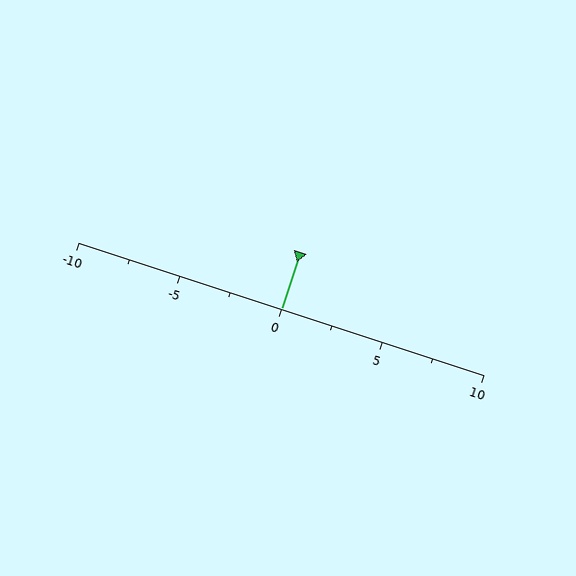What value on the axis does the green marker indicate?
The marker indicates approximately 0.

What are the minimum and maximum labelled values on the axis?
The axis runs from -10 to 10.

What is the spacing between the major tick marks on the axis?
The major ticks are spaced 5 apart.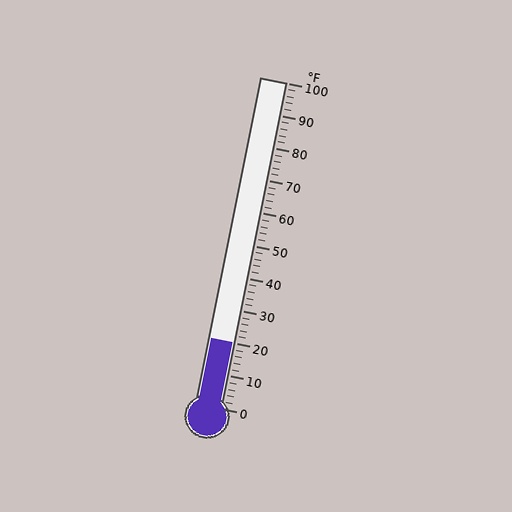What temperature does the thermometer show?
The thermometer shows approximately 20°F.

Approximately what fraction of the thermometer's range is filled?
The thermometer is filled to approximately 20% of its range.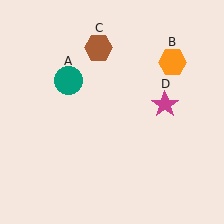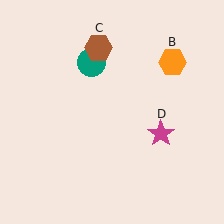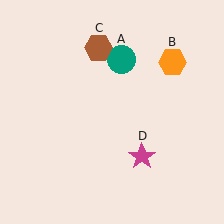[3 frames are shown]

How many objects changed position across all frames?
2 objects changed position: teal circle (object A), magenta star (object D).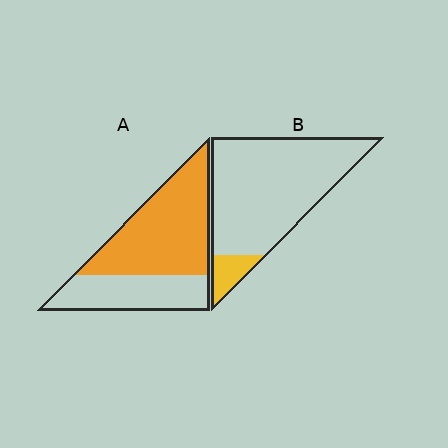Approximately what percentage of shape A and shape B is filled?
A is approximately 65% and B is approximately 10%.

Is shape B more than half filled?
No.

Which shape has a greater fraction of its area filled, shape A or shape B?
Shape A.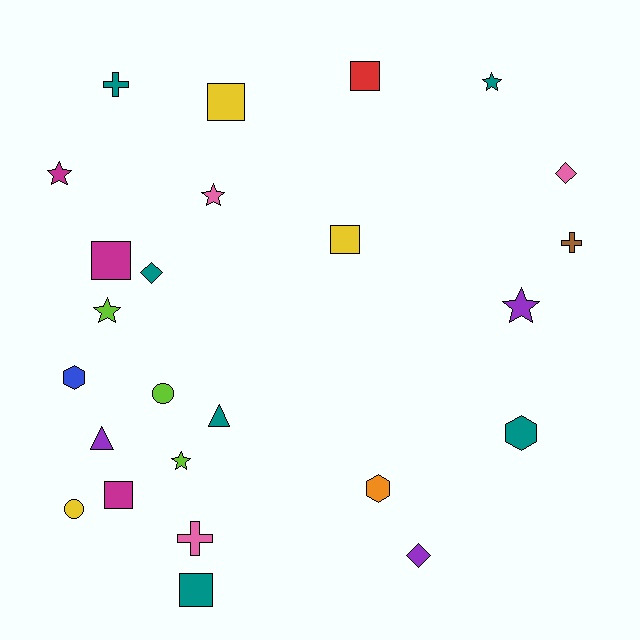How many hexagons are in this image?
There are 3 hexagons.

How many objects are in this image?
There are 25 objects.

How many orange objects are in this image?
There is 1 orange object.